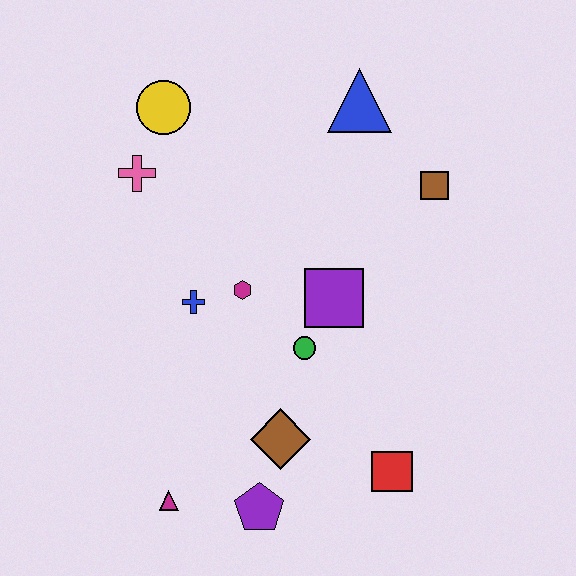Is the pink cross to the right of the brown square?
No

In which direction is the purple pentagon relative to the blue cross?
The purple pentagon is below the blue cross.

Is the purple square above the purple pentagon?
Yes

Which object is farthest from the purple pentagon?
The blue triangle is farthest from the purple pentagon.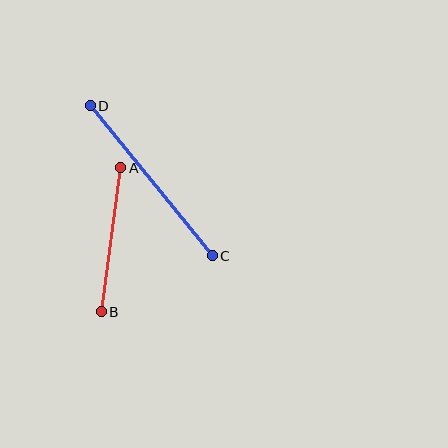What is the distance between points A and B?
The distance is approximately 145 pixels.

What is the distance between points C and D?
The distance is approximately 193 pixels.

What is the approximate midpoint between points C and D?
The midpoint is at approximately (151, 181) pixels.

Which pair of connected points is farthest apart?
Points C and D are farthest apart.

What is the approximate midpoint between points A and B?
The midpoint is at approximately (111, 240) pixels.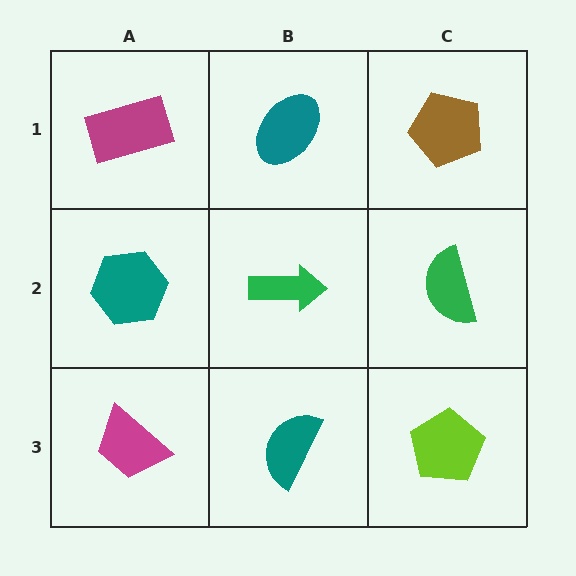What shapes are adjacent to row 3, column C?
A green semicircle (row 2, column C), a teal semicircle (row 3, column B).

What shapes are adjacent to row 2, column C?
A brown pentagon (row 1, column C), a lime pentagon (row 3, column C), a green arrow (row 2, column B).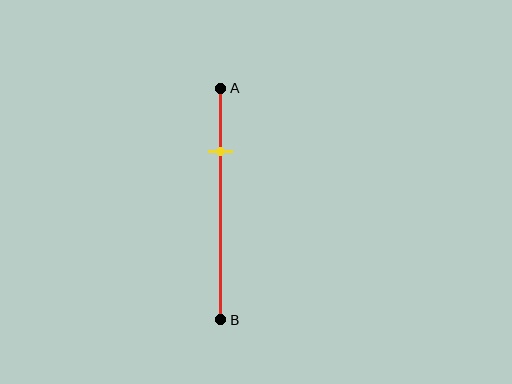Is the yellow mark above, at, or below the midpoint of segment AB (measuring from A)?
The yellow mark is above the midpoint of segment AB.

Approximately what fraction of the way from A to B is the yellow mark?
The yellow mark is approximately 25% of the way from A to B.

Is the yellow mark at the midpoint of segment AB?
No, the mark is at about 25% from A, not at the 50% midpoint.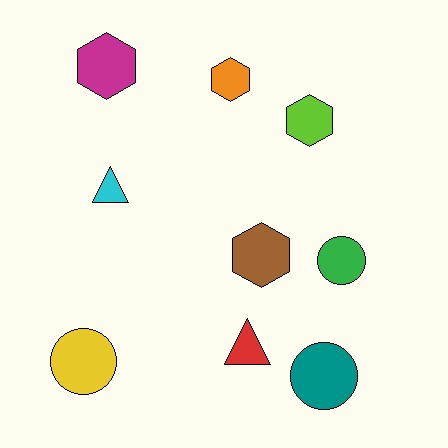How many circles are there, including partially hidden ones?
There are 3 circles.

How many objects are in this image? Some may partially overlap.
There are 9 objects.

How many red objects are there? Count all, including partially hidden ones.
There is 1 red object.